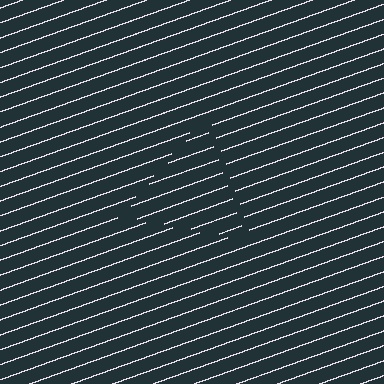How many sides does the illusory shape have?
3 sides — the line-ends trace a triangle.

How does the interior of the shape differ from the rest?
The interior of the shape contains the same grating, shifted by half a period — the contour is defined by the phase discontinuity where line-ends from the inner and outer gratings abut.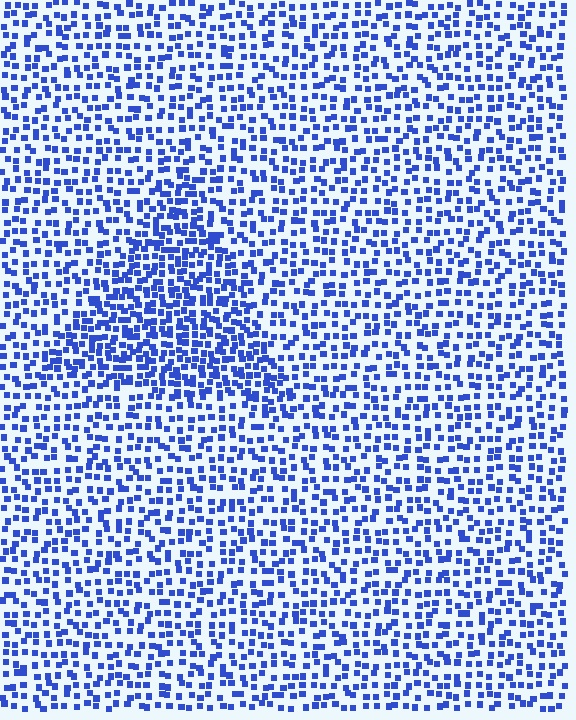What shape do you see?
I see a triangle.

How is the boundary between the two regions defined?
The boundary is defined by a change in element density (approximately 1.7x ratio). All elements are the same color, size, and shape.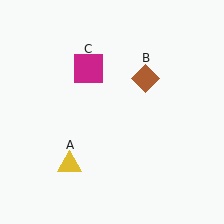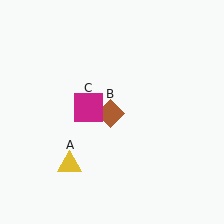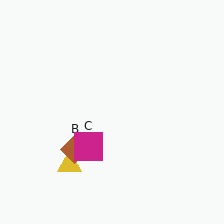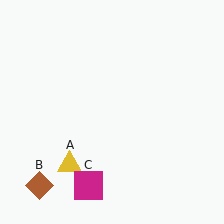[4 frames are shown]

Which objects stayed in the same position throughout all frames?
Yellow triangle (object A) remained stationary.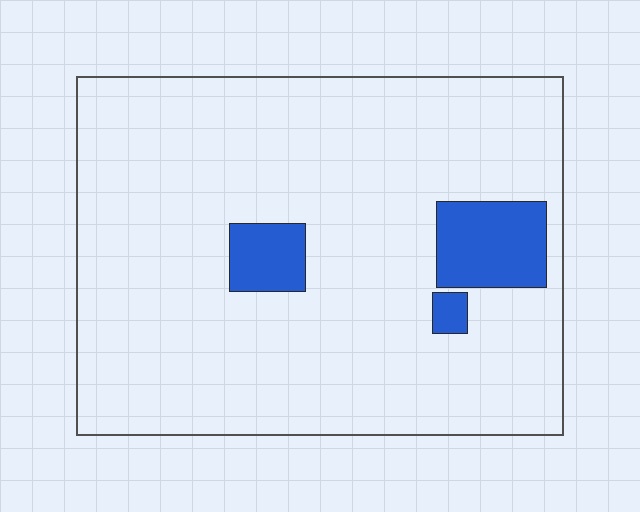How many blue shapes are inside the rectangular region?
3.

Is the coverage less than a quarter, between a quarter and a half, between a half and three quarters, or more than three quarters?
Less than a quarter.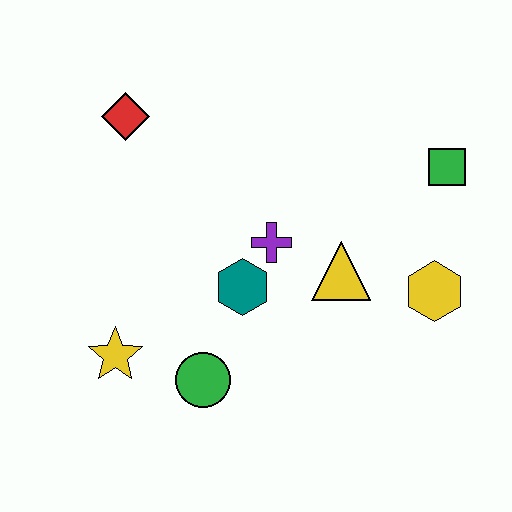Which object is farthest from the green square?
The yellow star is farthest from the green square.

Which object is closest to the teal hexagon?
The purple cross is closest to the teal hexagon.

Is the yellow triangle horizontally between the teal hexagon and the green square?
Yes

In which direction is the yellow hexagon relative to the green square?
The yellow hexagon is below the green square.